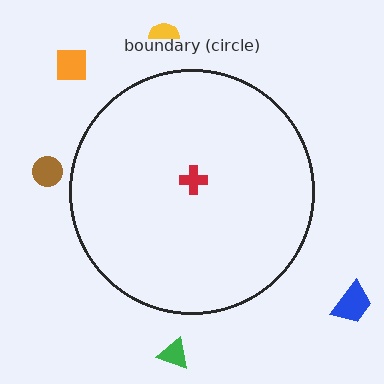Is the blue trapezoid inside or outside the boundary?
Outside.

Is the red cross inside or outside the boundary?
Inside.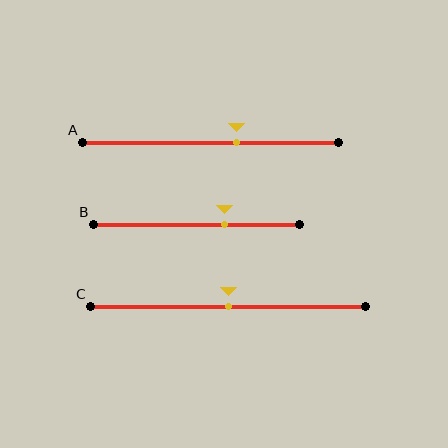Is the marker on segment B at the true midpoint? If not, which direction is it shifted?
No, the marker on segment B is shifted to the right by about 14% of the segment length.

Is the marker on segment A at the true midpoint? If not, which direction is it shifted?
No, the marker on segment A is shifted to the right by about 10% of the segment length.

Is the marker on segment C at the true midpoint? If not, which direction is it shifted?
Yes, the marker on segment C is at the true midpoint.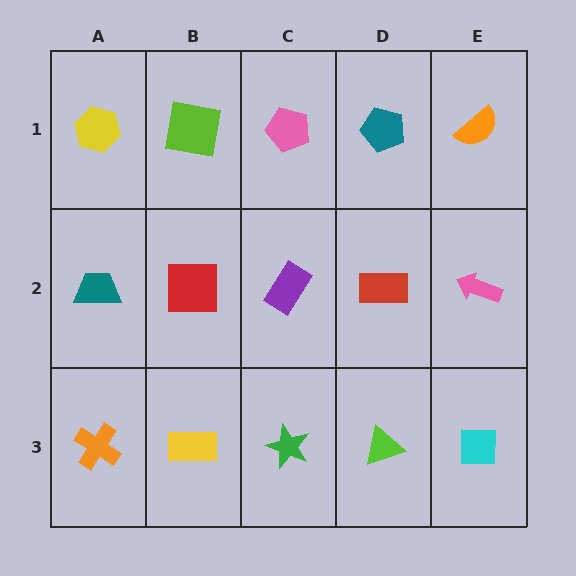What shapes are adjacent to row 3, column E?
A pink arrow (row 2, column E), a lime triangle (row 3, column D).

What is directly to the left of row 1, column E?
A teal pentagon.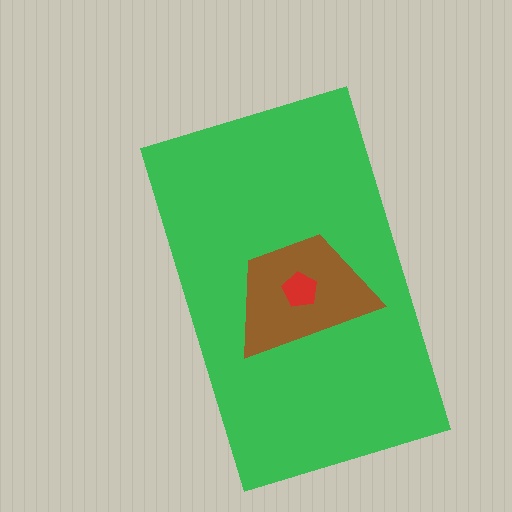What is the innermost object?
The red pentagon.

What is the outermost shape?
The green rectangle.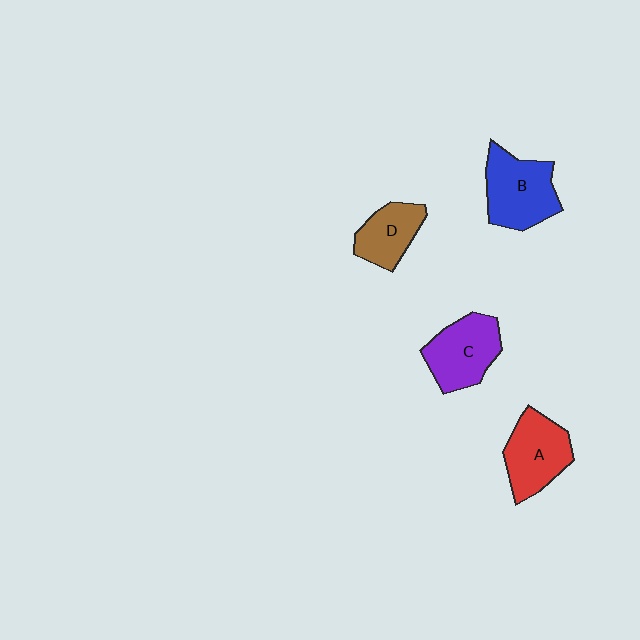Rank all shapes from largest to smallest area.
From largest to smallest: B (blue), C (purple), A (red), D (brown).